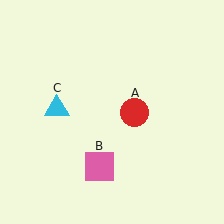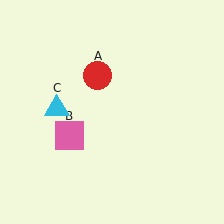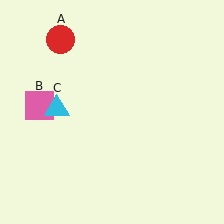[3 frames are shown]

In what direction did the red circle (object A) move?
The red circle (object A) moved up and to the left.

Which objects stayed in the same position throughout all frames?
Cyan triangle (object C) remained stationary.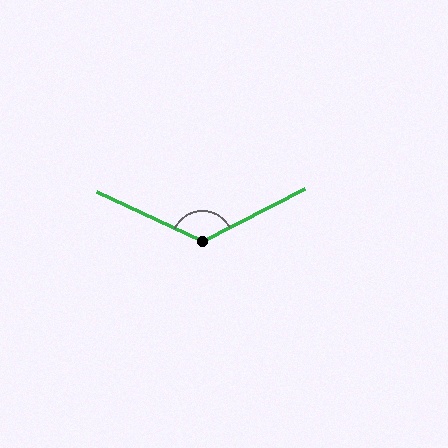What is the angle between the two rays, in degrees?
Approximately 128 degrees.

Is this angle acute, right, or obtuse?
It is obtuse.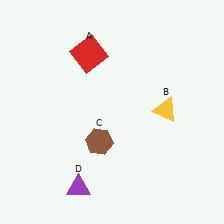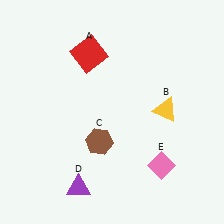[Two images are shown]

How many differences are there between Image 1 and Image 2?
There is 1 difference between the two images.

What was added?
A pink diamond (E) was added in Image 2.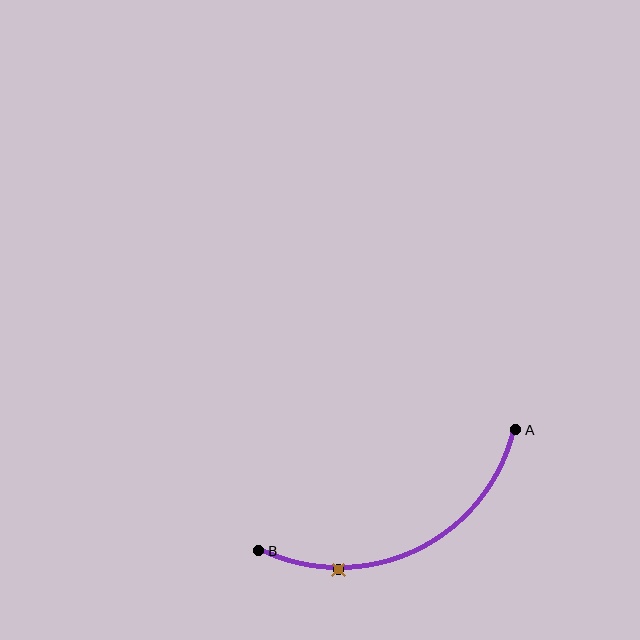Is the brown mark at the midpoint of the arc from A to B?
No. The brown mark lies on the arc but is closer to endpoint B. The arc midpoint would be at the point on the curve equidistant along the arc from both A and B.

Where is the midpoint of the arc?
The arc midpoint is the point on the curve farthest from the straight line joining A and B. It sits below that line.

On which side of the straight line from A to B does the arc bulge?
The arc bulges below the straight line connecting A and B.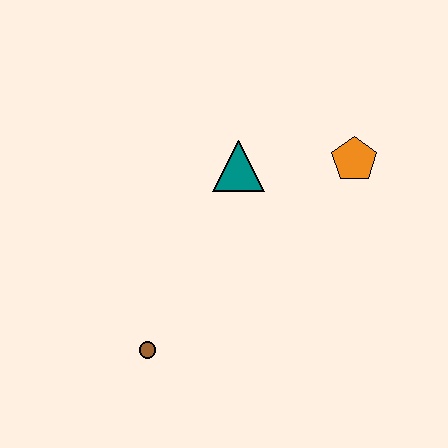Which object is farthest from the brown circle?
The orange pentagon is farthest from the brown circle.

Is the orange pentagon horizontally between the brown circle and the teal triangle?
No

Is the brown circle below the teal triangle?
Yes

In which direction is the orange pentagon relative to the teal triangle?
The orange pentagon is to the right of the teal triangle.